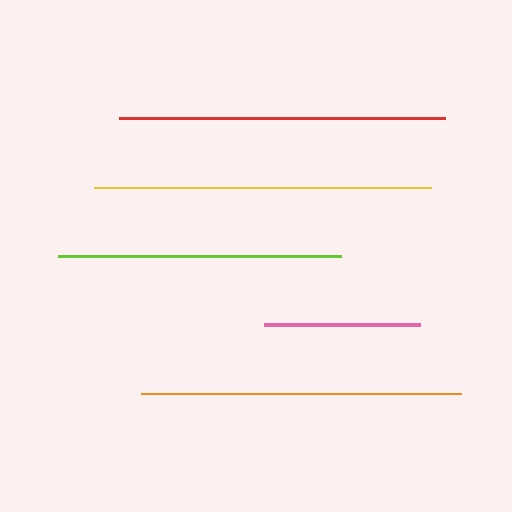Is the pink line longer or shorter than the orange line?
The orange line is longer than the pink line.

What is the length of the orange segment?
The orange segment is approximately 320 pixels long.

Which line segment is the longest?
The yellow line is the longest at approximately 337 pixels.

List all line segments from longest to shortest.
From longest to shortest: yellow, red, orange, lime, pink.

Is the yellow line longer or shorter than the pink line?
The yellow line is longer than the pink line.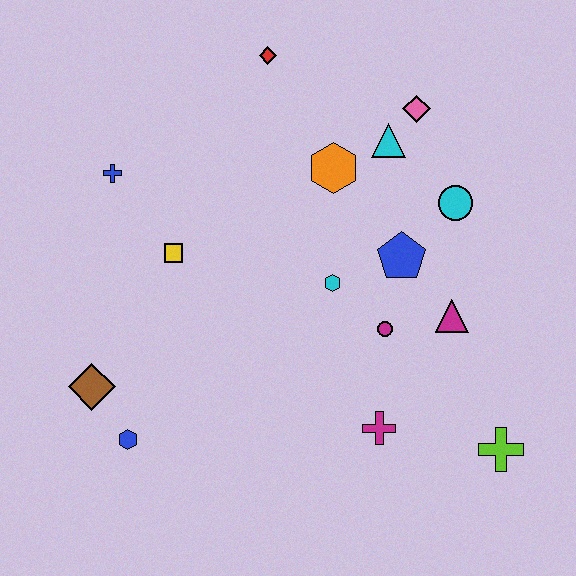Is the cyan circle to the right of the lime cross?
No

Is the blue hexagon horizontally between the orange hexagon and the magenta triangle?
No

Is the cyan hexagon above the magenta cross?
Yes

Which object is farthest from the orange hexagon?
The blue hexagon is farthest from the orange hexagon.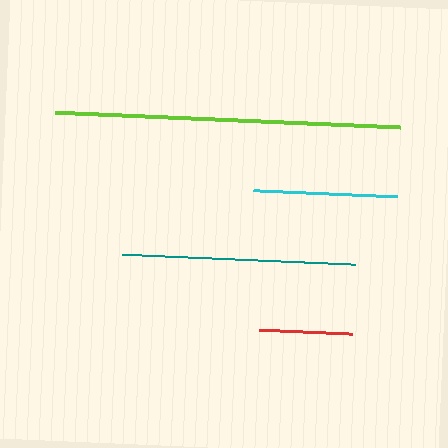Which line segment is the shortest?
The red line is the shortest at approximately 93 pixels.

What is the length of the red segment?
The red segment is approximately 93 pixels long.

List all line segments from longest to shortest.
From longest to shortest: lime, teal, cyan, red.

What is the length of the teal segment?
The teal segment is approximately 234 pixels long.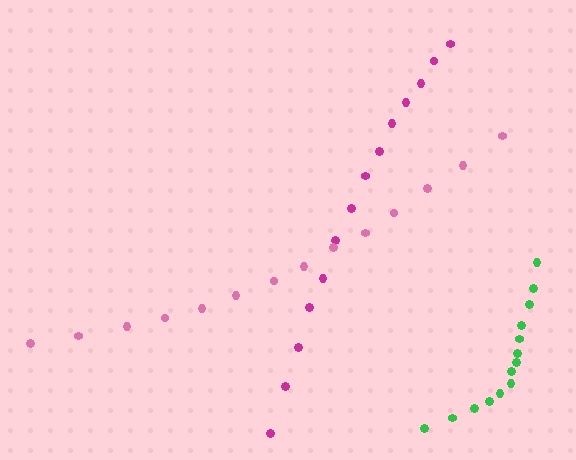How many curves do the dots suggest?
There are 3 distinct paths.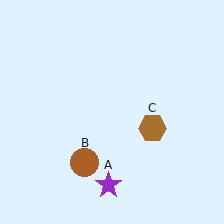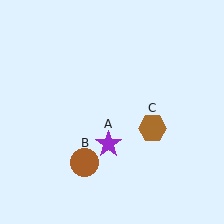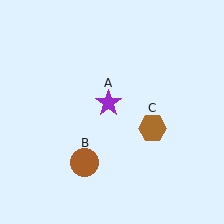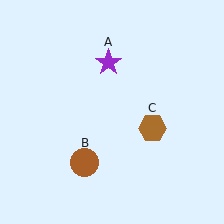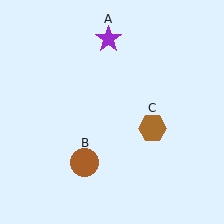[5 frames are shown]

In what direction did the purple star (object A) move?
The purple star (object A) moved up.